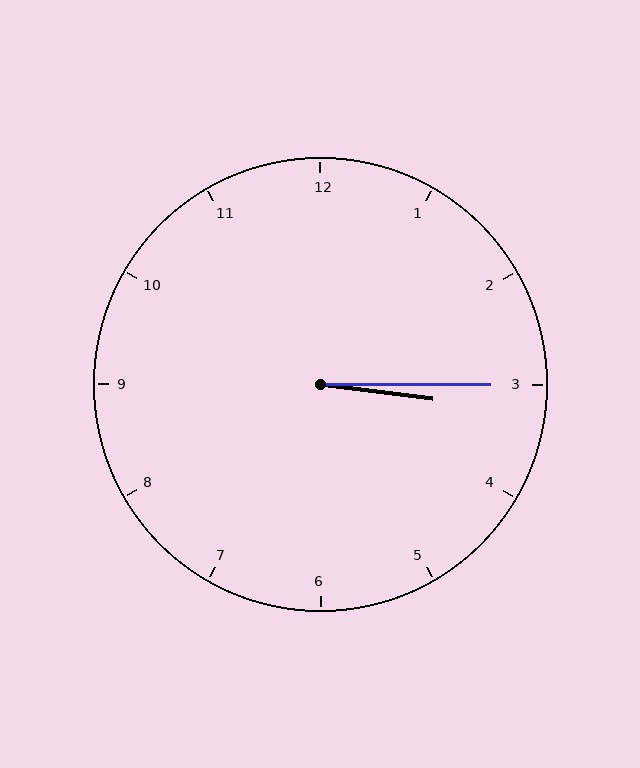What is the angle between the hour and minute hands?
Approximately 8 degrees.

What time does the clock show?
3:15.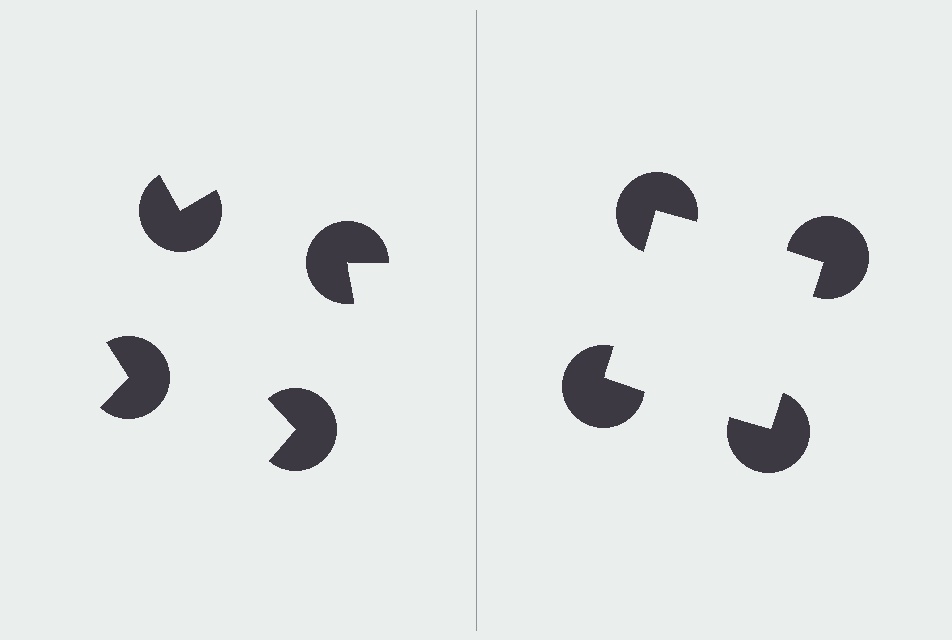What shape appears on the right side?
An illusory square.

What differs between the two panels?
The pac-man discs are positioned identically on both sides; only the wedge orientations differ. On the right they align to a square; on the left they are misaligned.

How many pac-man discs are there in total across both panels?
8 — 4 on each side.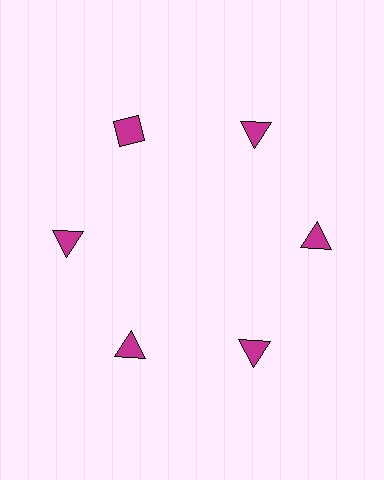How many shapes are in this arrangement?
There are 6 shapes arranged in a ring pattern.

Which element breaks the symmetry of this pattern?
The magenta diamond at roughly the 11 o'clock position breaks the symmetry. All other shapes are magenta triangles.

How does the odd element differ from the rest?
It has a different shape: diamond instead of triangle.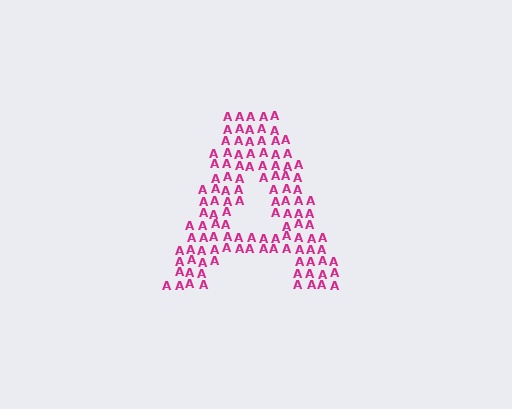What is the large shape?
The large shape is the letter A.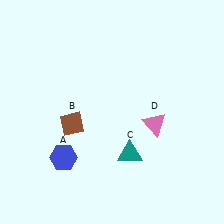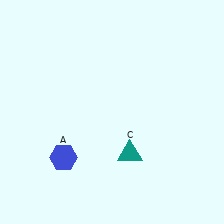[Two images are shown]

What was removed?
The pink triangle (D), the brown diamond (B) were removed in Image 2.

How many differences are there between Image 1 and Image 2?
There are 2 differences between the two images.